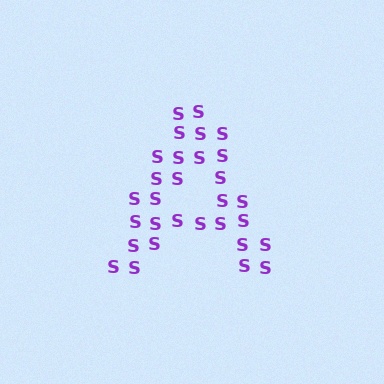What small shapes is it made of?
It is made of small letter S's.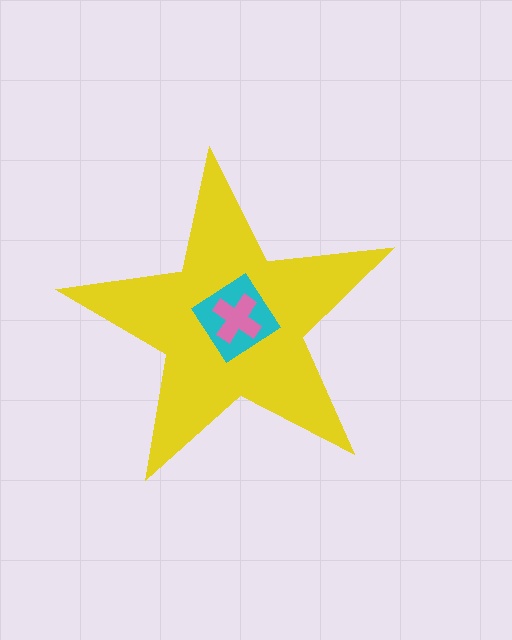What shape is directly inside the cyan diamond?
The pink cross.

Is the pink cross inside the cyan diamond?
Yes.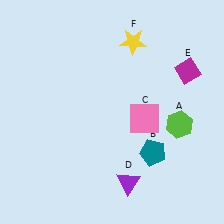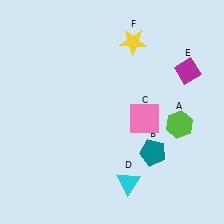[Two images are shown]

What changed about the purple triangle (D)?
In Image 1, D is purple. In Image 2, it changed to cyan.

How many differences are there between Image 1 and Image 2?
There is 1 difference between the two images.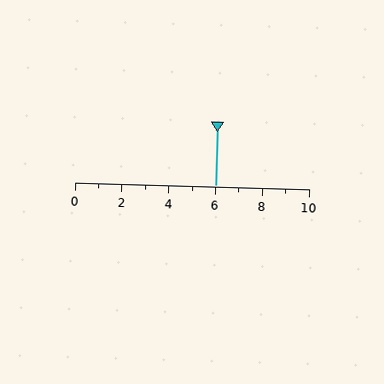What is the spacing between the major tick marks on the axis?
The major ticks are spaced 2 apart.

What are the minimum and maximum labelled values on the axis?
The axis runs from 0 to 10.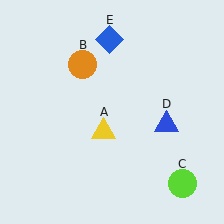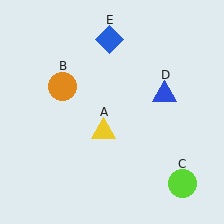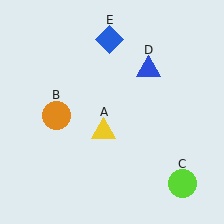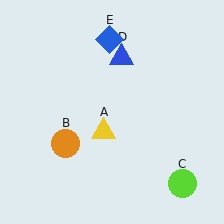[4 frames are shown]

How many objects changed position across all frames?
2 objects changed position: orange circle (object B), blue triangle (object D).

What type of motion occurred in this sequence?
The orange circle (object B), blue triangle (object D) rotated counterclockwise around the center of the scene.